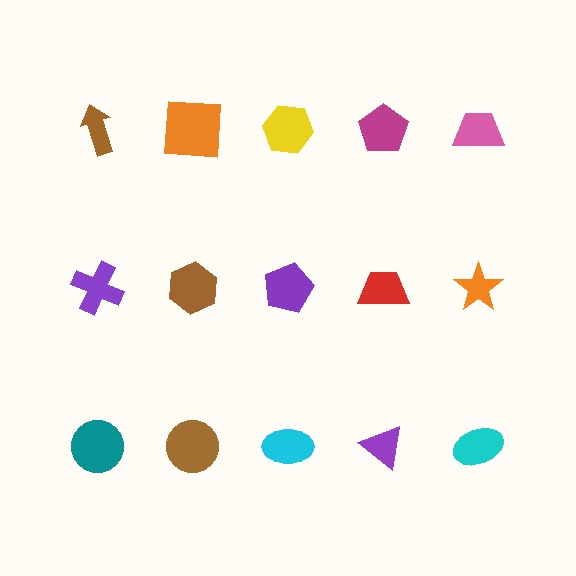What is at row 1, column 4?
A magenta pentagon.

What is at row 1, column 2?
An orange square.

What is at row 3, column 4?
A purple triangle.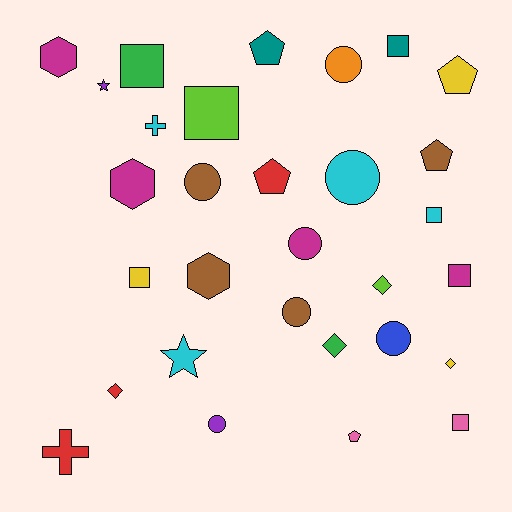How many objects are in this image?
There are 30 objects.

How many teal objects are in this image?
There are 2 teal objects.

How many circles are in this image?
There are 7 circles.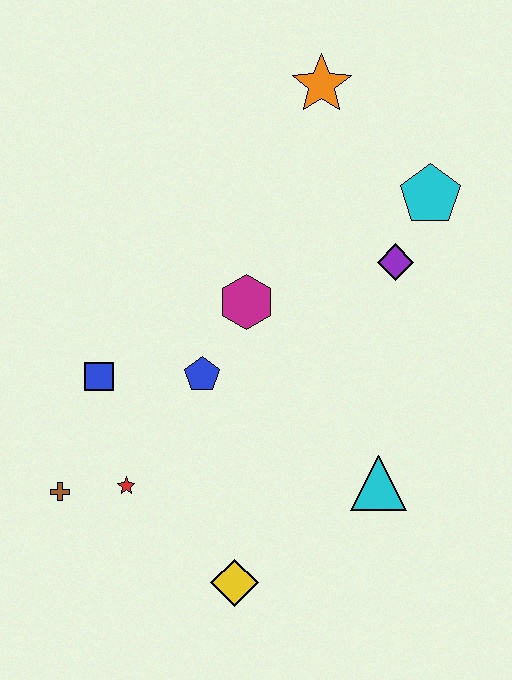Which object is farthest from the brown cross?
The orange star is farthest from the brown cross.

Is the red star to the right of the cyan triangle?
No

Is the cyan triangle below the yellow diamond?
No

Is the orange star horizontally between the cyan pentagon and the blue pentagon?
Yes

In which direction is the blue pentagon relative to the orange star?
The blue pentagon is below the orange star.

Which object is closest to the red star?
The brown cross is closest to the red star.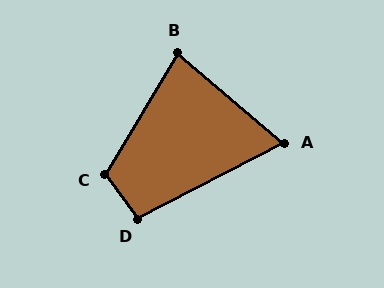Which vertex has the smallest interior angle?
A, at approximately 68 degrees.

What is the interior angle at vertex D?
Approximately 99 degrees (obtuse).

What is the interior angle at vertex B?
Approximately 81 degrees (acute).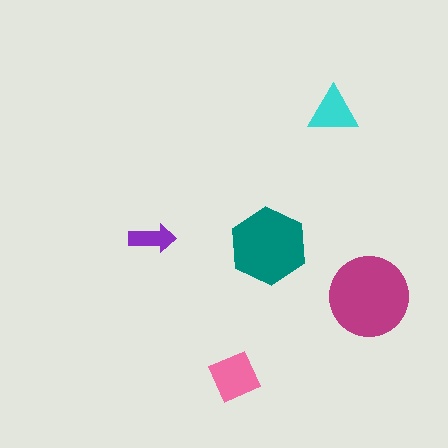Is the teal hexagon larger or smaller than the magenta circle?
Smaller.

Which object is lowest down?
The pink diamond is bottommost.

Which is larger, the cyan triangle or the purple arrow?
The cyan triangle.